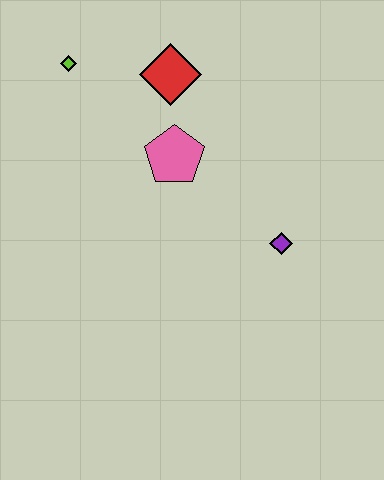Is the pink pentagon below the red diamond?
Yes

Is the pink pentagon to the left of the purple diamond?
Yes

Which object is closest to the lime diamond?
The red diamond is closest to the lime diamond.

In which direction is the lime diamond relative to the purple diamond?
The lime diamond is to the left of the purple diamond.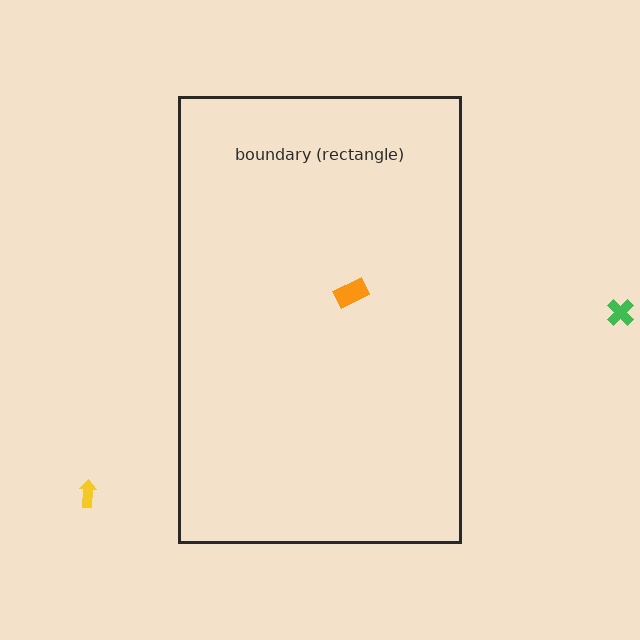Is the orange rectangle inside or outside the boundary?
Inside.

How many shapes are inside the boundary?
1 inside, 2 outside.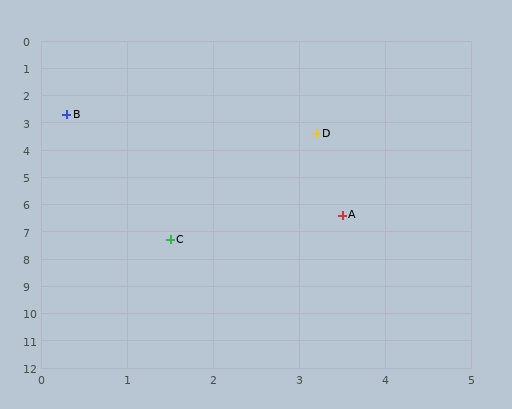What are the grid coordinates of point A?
Point A is at approximately (3.5, 6.4).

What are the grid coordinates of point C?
Point C is at approximately (1.5, 7.3).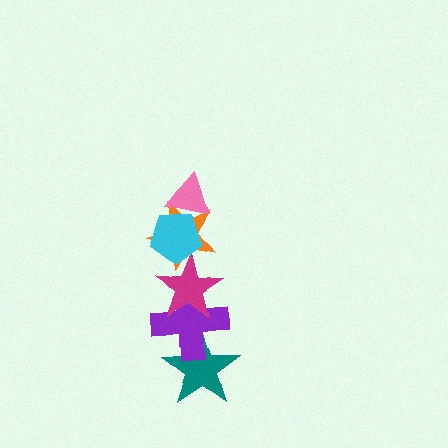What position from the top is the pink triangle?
The pink triangle is 1st from the top.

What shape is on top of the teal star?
The purple cross is on top of the teal star.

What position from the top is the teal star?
The teal star is 6th from the top.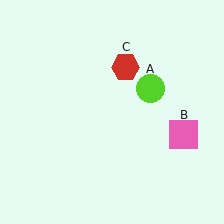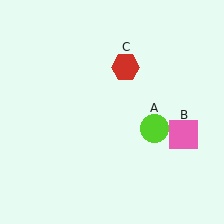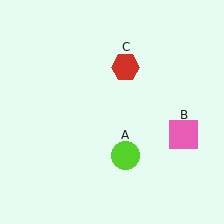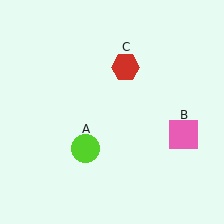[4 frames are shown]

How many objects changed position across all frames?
1 object changed position: lime circle (object A).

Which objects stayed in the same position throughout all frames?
Pink square (object B) and red hexagon (object C) remained stationary.